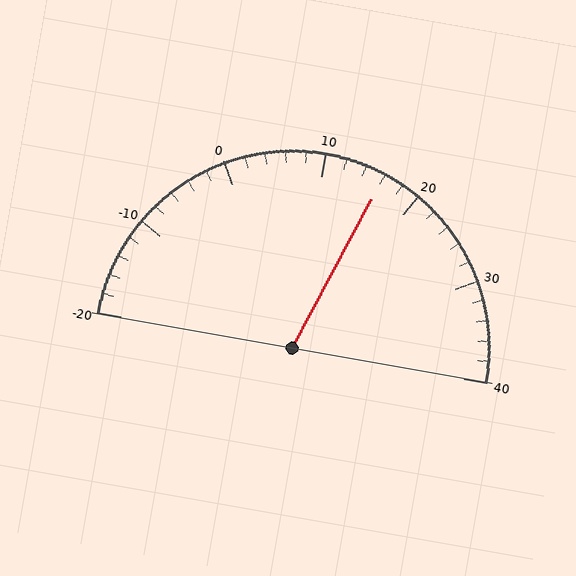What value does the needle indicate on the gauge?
The needle indicates approximately 16.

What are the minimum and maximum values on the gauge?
The gauge ranges from -20 to 40.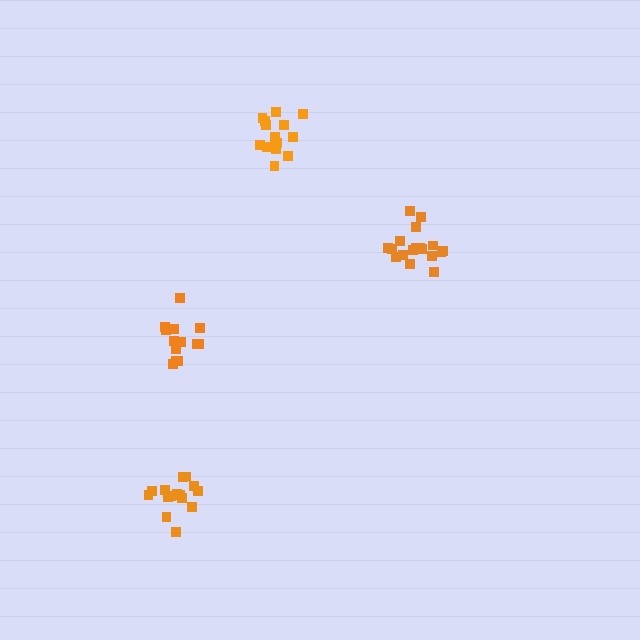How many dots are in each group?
Group 1: 18 dots, Group 2: 13 dots, Group 3: 16 dots, Group 4: 14 dots (61 total).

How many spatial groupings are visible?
There are 4 spatial groupings.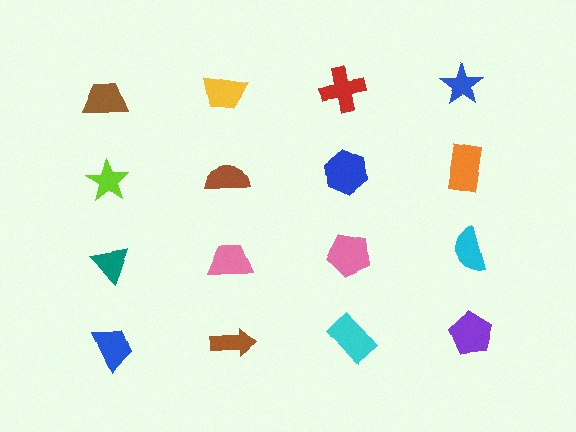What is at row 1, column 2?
A yellow trapezoid.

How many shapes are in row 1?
4 shapes.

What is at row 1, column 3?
A red cross.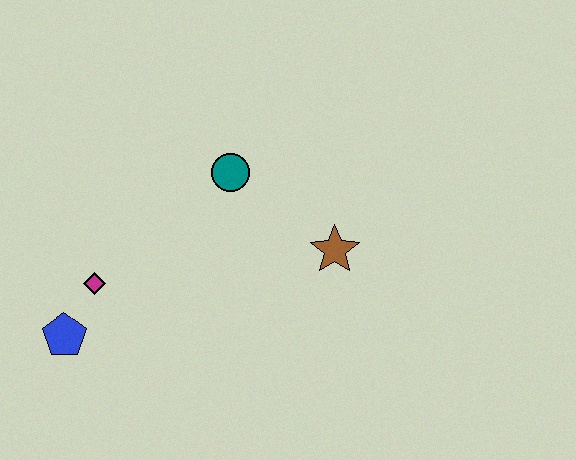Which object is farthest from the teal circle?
The blue pentagon is farthest from the teal circle.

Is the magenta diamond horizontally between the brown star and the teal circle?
No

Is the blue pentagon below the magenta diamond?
Yes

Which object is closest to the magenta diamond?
The blue pentagon is closest to the magenta diamond.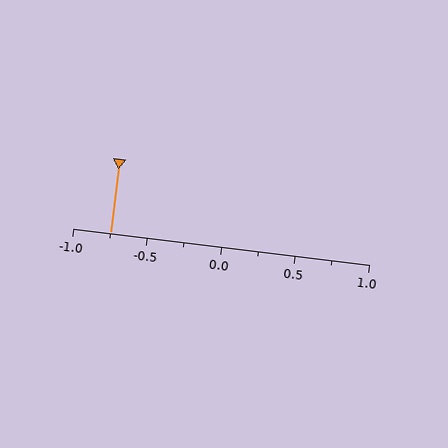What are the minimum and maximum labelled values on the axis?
The axis runs from -1.0 to 1.0.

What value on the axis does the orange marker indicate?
The marker indicates approximately -0.75.